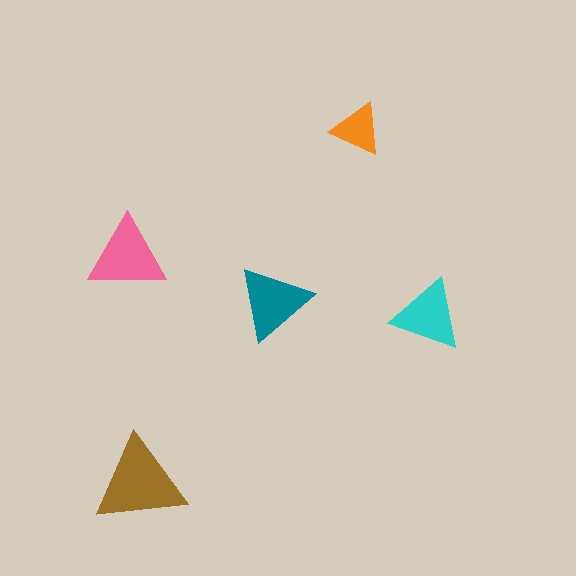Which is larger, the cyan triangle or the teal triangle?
The teal one.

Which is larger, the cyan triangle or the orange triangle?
The cyan one.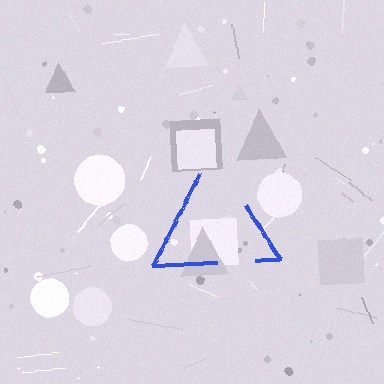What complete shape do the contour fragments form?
The contour fragments form a triangle.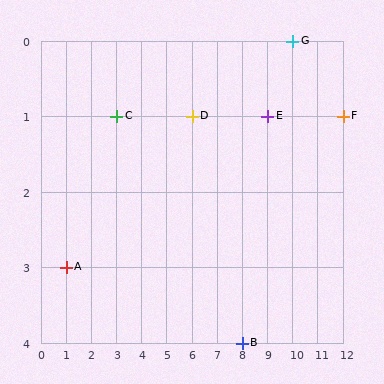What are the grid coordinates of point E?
Point E is at grid coordinates (9, 1).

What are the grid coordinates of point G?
Point G is at grid coordinates (10, 0).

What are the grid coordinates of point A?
Point A is at grid coordinates (1, 3).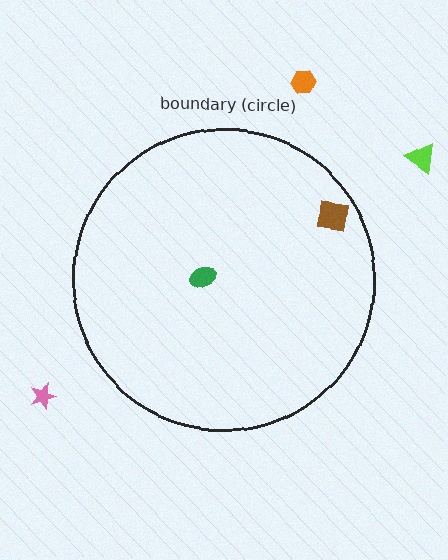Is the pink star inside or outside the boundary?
Outside.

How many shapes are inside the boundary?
2 inside, 3 outside.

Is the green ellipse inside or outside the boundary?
Inside.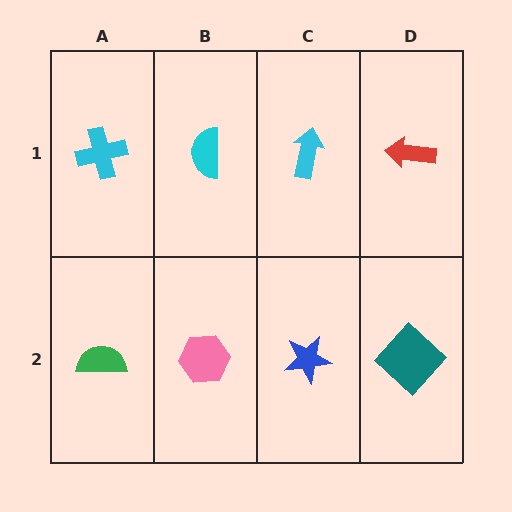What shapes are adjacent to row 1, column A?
A green semicircle (row 2, column A), a cyan semicircle (row 1, column B).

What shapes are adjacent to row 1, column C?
A blue star (row 2, column C), a cyan semicircle (row 1, column B), a red arrow (row 1, column D).